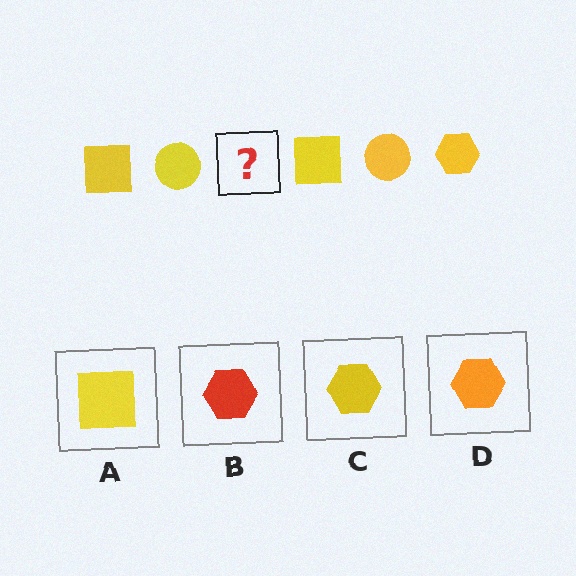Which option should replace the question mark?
Option C.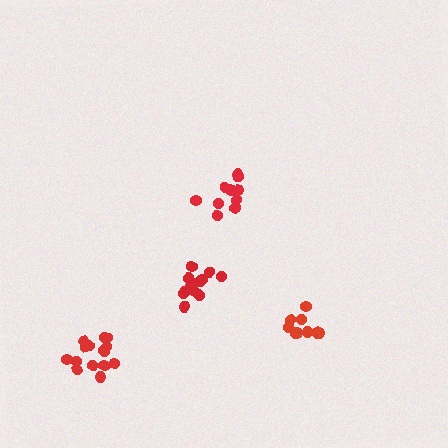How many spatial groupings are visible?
There are 4 spatial groupings.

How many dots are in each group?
Group 1: 9 dots, Group 2: 14 dots, Group 3: 11 dots, Group 4: 15 dots (49 total).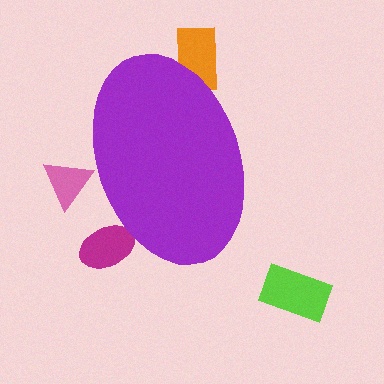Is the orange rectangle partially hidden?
Yes, the orange rectangle is partially hidden behind the purple ellipse.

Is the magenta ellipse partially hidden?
Yes, the magenta ellipse is partially hidden behind the purple ellipse.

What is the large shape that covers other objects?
A purple ellipse.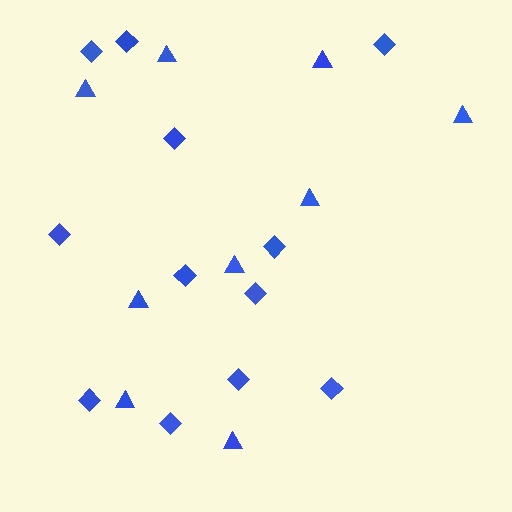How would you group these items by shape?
There are 2 groups: one group of triangles (9) and one group of diamonds (12).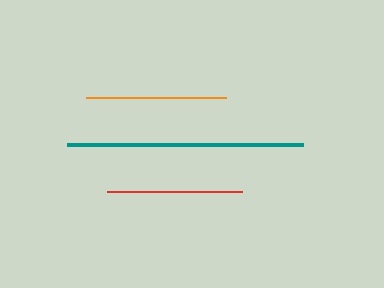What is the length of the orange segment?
The orange segment is approximately 139 pixels long.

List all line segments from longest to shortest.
From longest to shortest: teal, orange, red.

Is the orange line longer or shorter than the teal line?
The teal line is longer than the orange line.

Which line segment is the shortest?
The red line is the shortest at approximately 135 pixels.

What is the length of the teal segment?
The teal segment is approximately 236 pixels long.